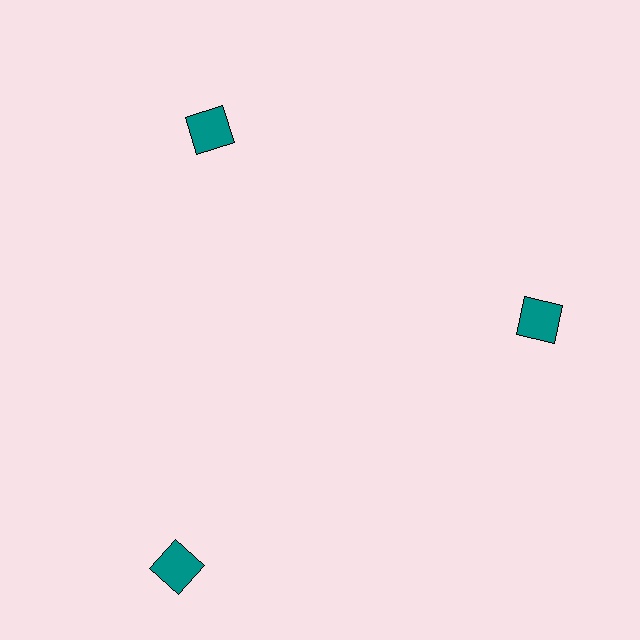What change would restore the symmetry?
The symmetry would be restored by moving it inward, back onto the ring so that all 3 squares sit at equal angles and equal distance from the center.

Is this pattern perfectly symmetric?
No. The 3 teal squares are arranged in a ring, but one element near the 7 o'clock position is pushed outward from the center, breaking the 3-fold rotational symmetry.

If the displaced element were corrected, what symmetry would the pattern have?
It would have 3-fold rotational symmetry — the pattern would map onto itself every 120 degrees.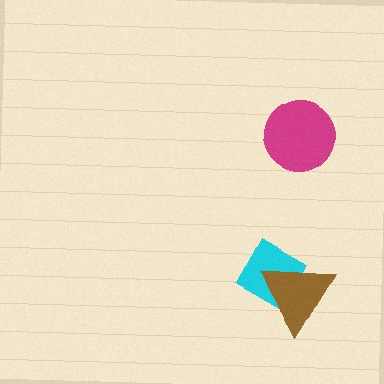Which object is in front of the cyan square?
The brown triangle is in front of the cyan square.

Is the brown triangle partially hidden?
No, no other shape covers it.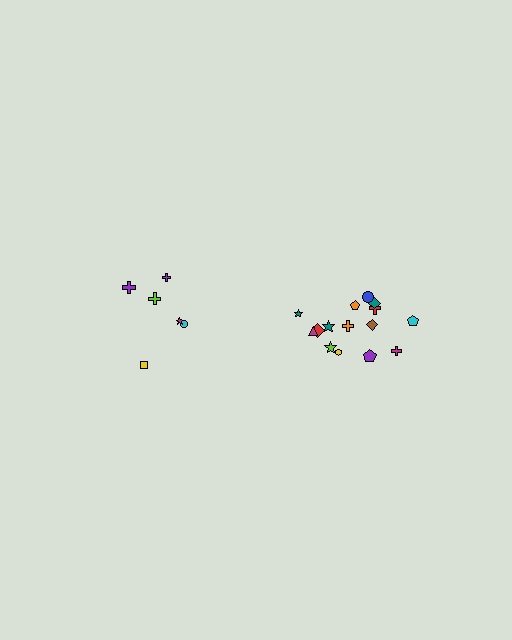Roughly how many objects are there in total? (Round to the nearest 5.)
Roughly 20 objects in total.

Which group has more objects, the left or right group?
The right group.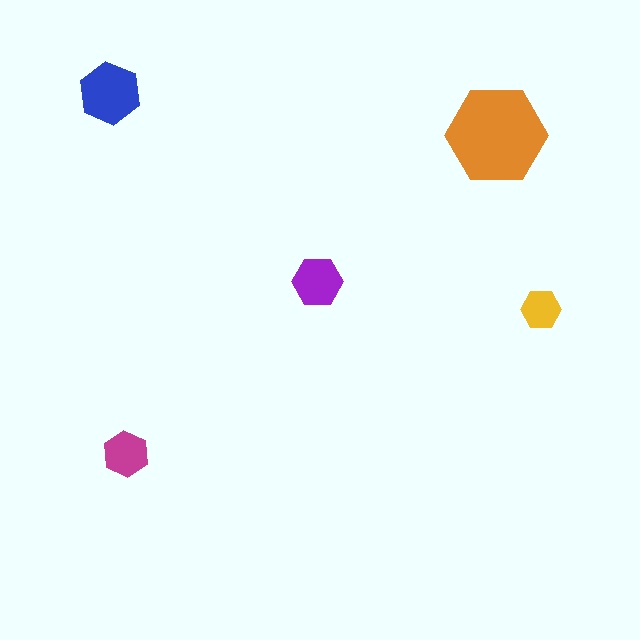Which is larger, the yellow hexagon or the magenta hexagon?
The magenta one.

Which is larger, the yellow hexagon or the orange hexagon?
The orange one.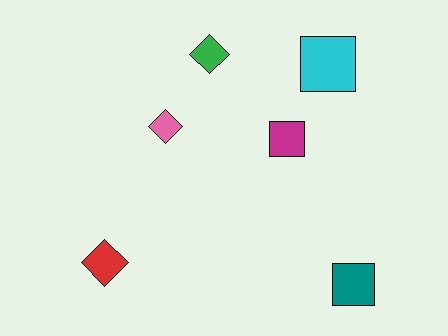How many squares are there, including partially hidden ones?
There are 3 squares.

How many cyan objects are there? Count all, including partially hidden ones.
There is 1 cyan object.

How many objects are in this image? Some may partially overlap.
There are 6 objects.